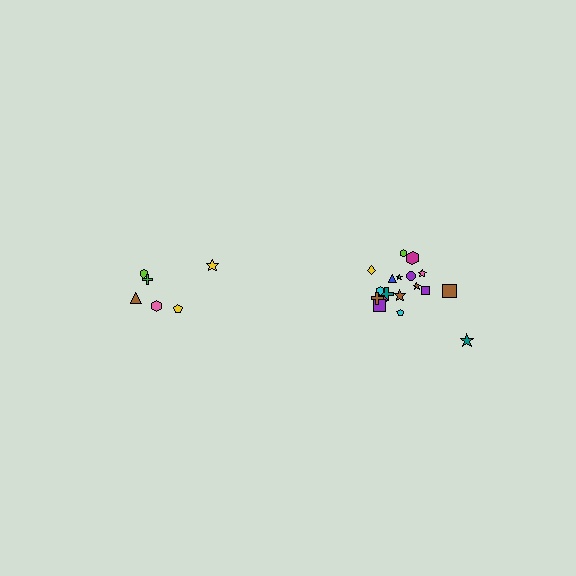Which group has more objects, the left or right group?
The right group.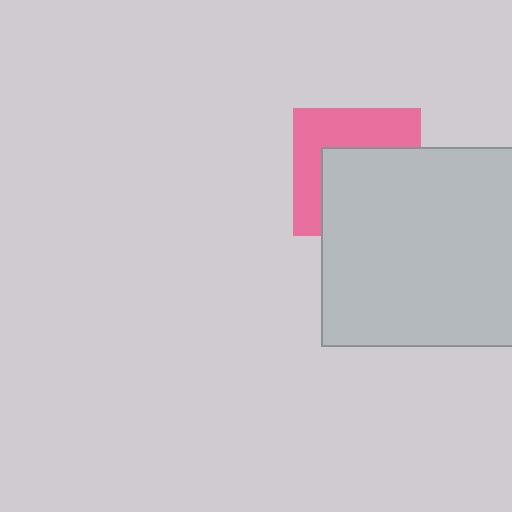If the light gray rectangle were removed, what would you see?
You would see the complete pink square.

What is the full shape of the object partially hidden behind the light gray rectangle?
The partially hidden object is a pink square.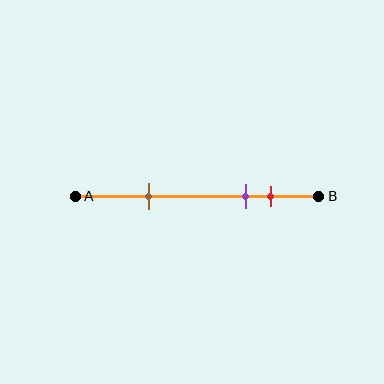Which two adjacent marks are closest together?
The purple and red marks are the closest adjacent pair.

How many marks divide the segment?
There are 3 marks dividing the segment.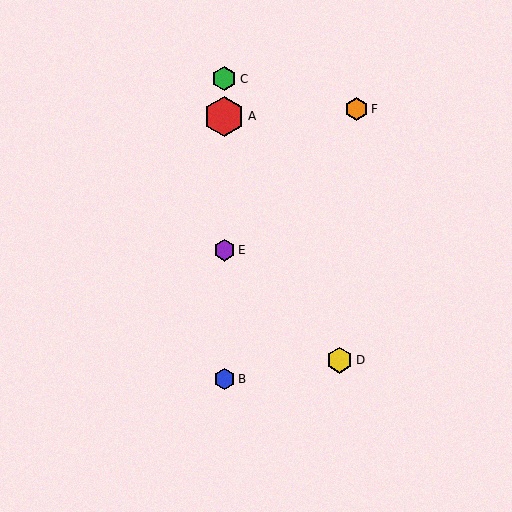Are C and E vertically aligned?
Yes, both are at x≈224.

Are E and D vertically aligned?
No, E is at x≈224 and D is at x≈340.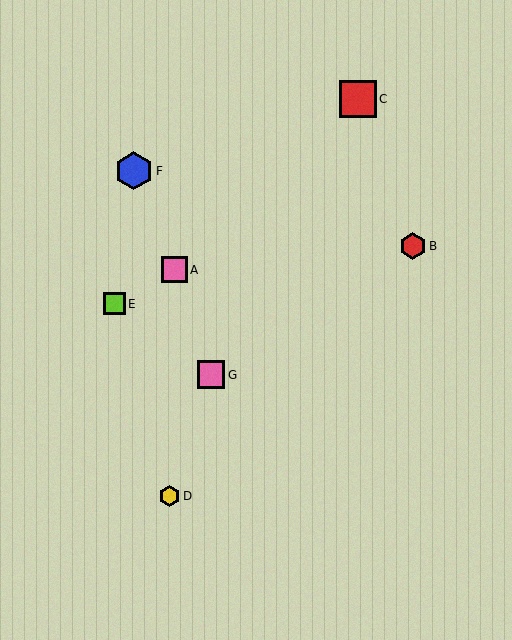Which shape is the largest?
The blue hexagon (labeled F) is the largest.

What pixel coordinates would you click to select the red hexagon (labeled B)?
Click at (413, 246) to select the red hexagon B.